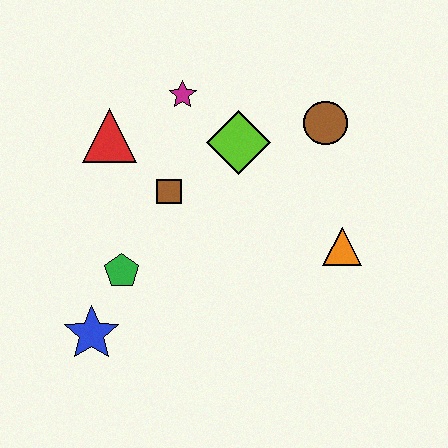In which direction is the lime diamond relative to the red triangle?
The lime diamond is to the right of the red triangle.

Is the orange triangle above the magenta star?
No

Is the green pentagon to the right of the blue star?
Yes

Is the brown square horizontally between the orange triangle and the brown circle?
No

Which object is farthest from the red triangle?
The orange triangle is farthest from the red triangle.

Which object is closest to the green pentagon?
The blue star is closest to the green pentagon.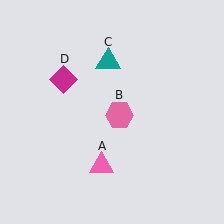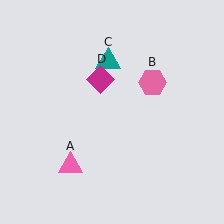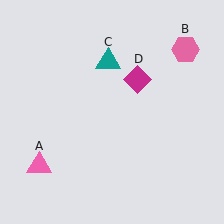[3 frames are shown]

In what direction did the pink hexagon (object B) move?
The pink hexagon (object B) moved up and to the right.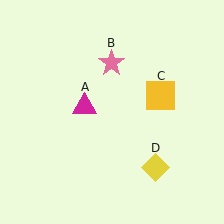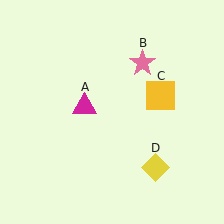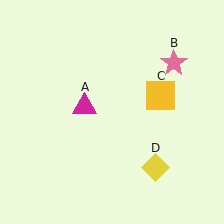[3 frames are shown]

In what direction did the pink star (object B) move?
The pink star (object B) moved right.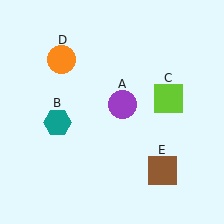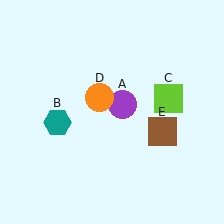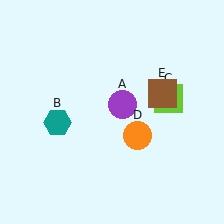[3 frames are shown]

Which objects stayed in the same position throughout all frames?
Purple circle (object A) and teal hexagon (object B) and lime square (object C) remained stationary.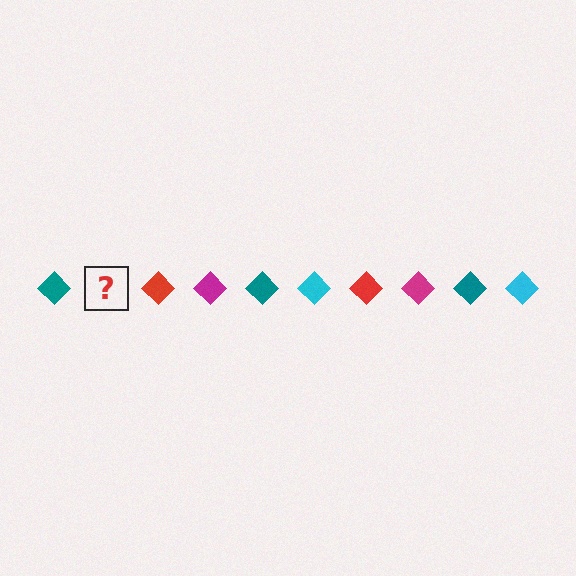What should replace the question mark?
The question mark should be replaced with a cyan diamond.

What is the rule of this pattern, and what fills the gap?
The rule is that the pattern cycles through teal, cyan, red, magenta diamonds. The gap should be filled with a cyan diamond.